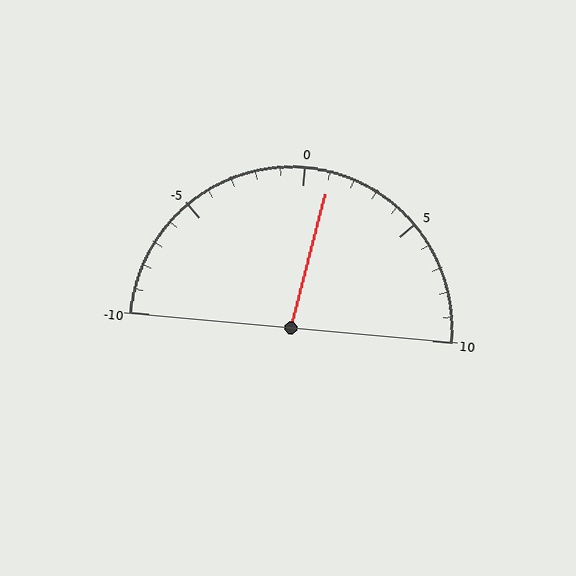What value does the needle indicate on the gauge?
The needle indicates approximately 1.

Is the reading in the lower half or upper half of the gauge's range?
The reading is in the upper half of the range (-10 to 10).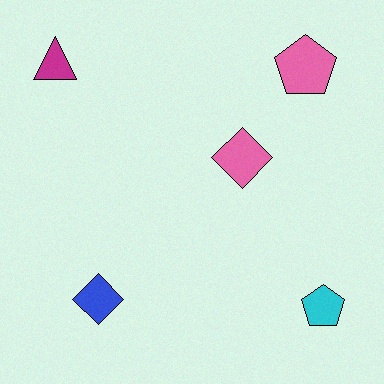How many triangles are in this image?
There is 1 triangle.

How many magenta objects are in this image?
There is 1 magenta object.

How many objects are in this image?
There are 5 objects.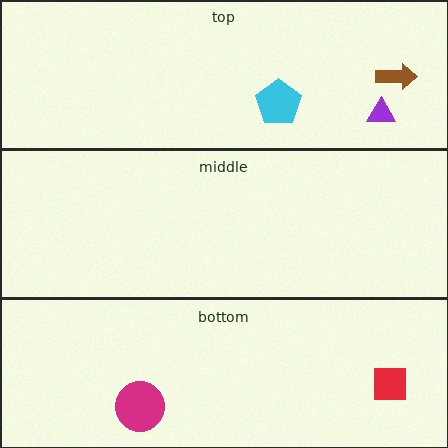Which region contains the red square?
The bottom region.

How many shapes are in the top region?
3.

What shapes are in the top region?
The cyan pentagon, the purple triangle, the brown arrow.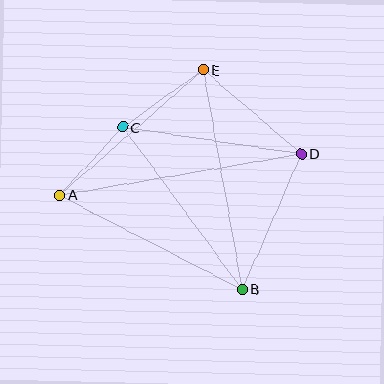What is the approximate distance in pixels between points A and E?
The distance between A and E is approximately 190 pixels.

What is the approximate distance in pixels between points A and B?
The distance between A and B is approximately 205 pixels.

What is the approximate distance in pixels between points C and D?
The distance between C and D is approximately 181 pixels.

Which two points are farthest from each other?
Points A and D are farthest from each other.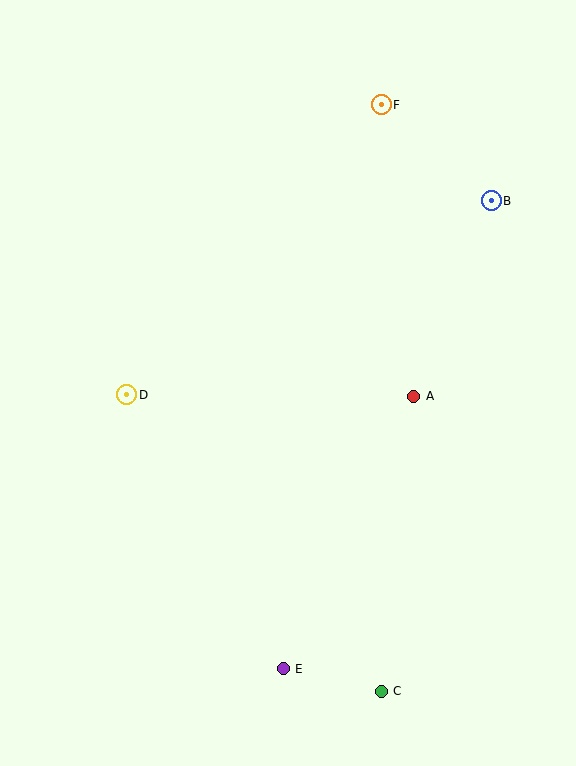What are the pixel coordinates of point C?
Point C is at (381, 691).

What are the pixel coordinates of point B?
Point B is at (491, 201).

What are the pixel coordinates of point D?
Point D is at (127, 395).